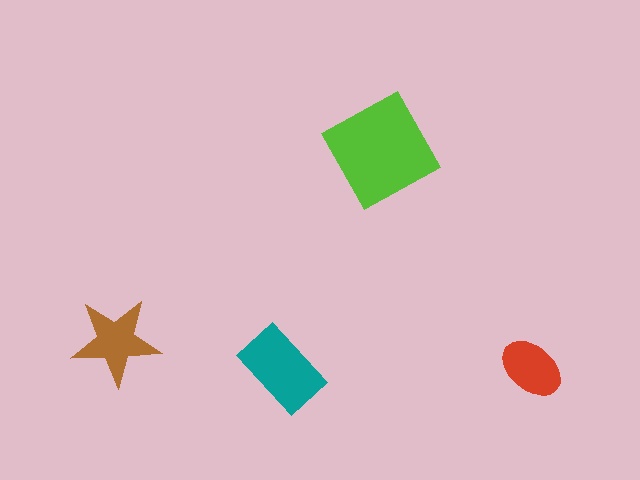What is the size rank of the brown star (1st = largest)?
3rd.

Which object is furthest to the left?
The brown star is leftmost.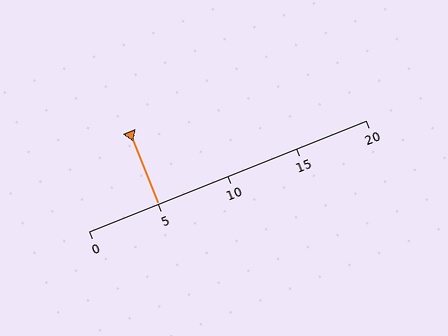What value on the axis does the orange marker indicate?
The marker indicates approximately 5.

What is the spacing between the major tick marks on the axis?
The major ticks are spaced 5 apart.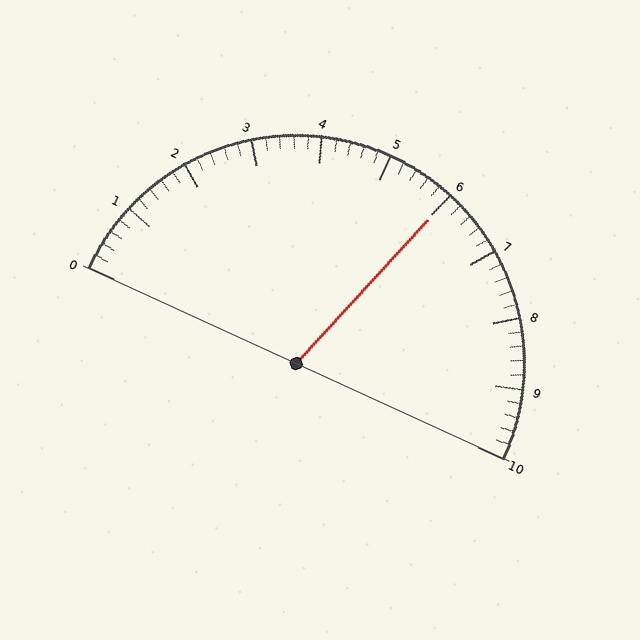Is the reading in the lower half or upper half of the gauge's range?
The reading is in the upper half of the range (0 to 10).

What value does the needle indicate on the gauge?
The needle indicates approximately 6.0.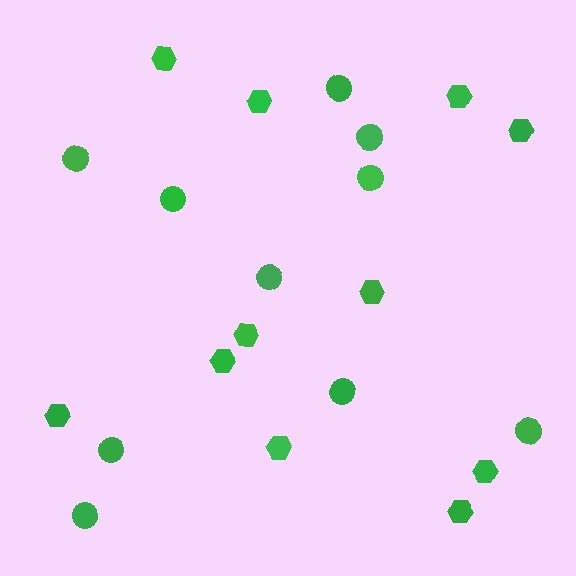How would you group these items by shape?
There are 2 groups: one group of circles (10) and one group of hexagons (11).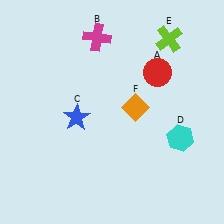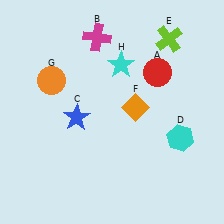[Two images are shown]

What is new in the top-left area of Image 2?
An orange circle (G) was added in the top-left area of Image 2.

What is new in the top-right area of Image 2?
A cyan star (H) was added in the top-right area of Image 2.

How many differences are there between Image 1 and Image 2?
There are 2 differences between the two images.